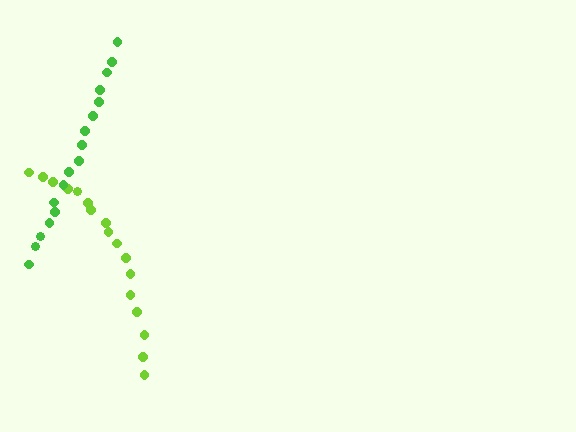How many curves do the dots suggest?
There are 2 distinct paths.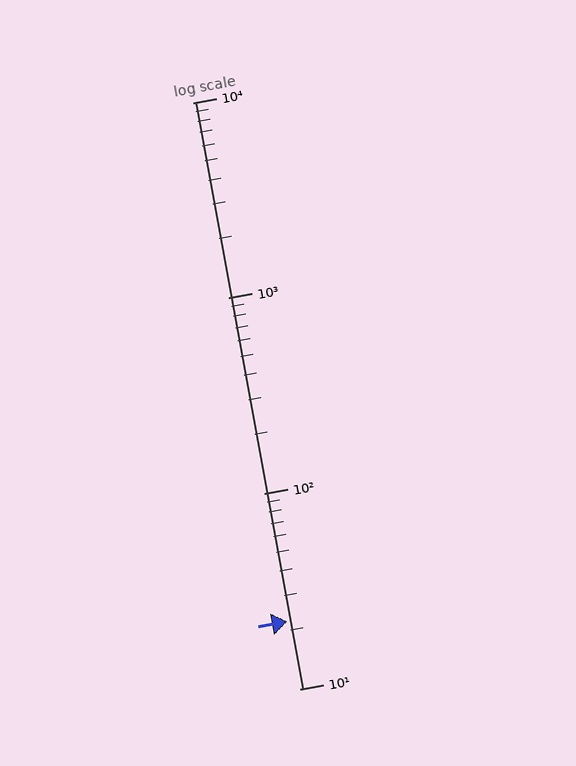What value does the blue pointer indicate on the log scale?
The pointer indicates approximately 22.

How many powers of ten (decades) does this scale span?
The scale spans 3 decades, from 10 to 10000.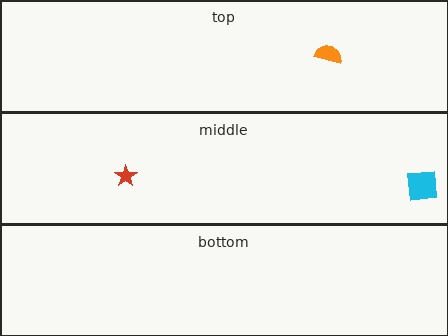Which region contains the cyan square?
The middle region.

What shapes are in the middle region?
The cyan square, the red star.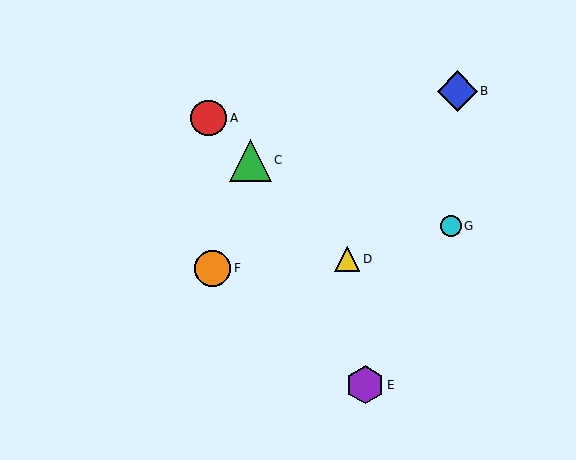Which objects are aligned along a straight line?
Objects A, C, D are aligned along a straight line.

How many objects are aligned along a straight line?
3 objects (A, C, D) are aligned along a straight line.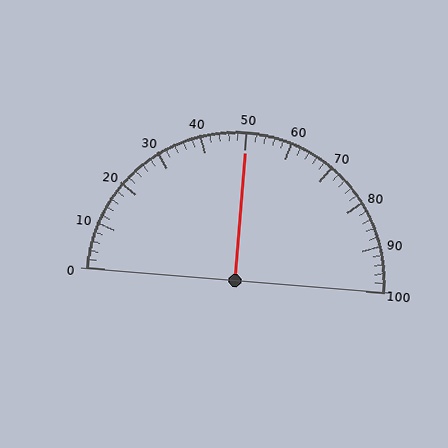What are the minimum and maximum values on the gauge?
The gauge ranges from 0 to 100.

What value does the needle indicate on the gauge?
The needle indicates approximately 50.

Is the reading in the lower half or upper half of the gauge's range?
The reading is in the upper half of the range (0 to 100).